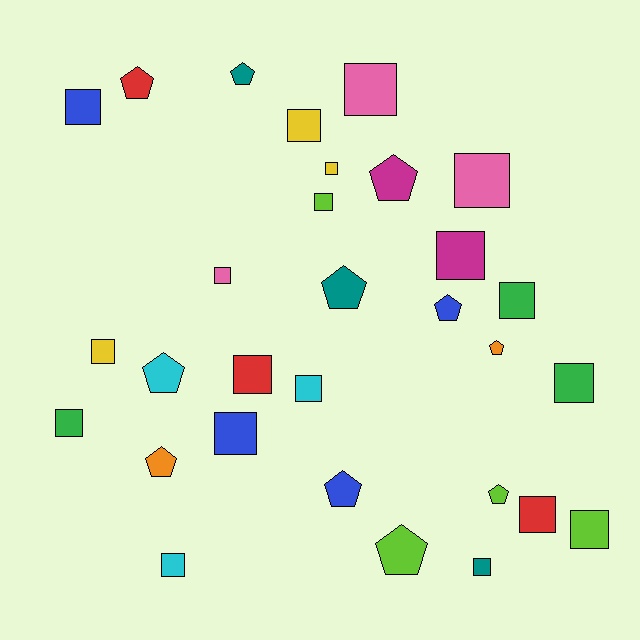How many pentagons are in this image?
There are 11 pentagons.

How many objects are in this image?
There are 30 objects.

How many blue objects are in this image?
There are 4 blue objects.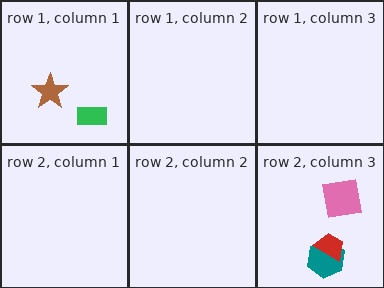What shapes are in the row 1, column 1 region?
The brown star, the green rectangle.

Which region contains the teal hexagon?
The row 2, column 3 region.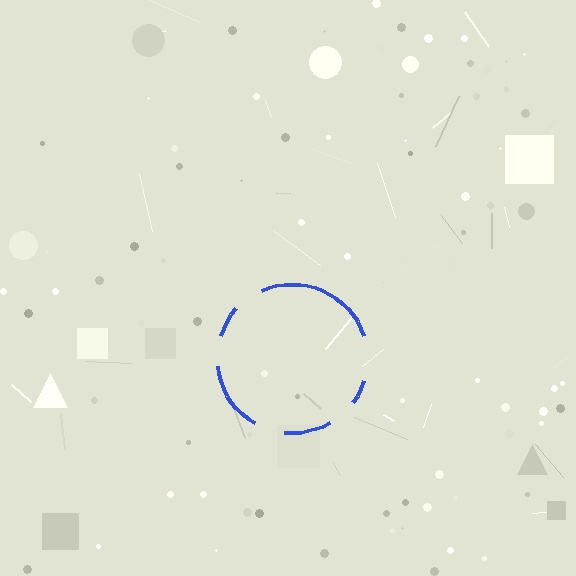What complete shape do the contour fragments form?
The contour fragments form a circle.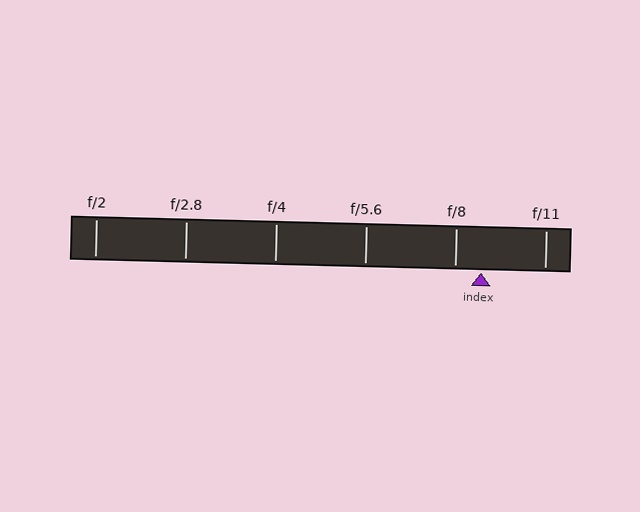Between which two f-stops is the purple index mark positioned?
The index mark is between f/8 and f/11.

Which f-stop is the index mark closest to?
The index mark is closest to f/8.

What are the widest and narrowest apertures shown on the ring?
The widest aperture shown is f/2 and the narrowest is f/11.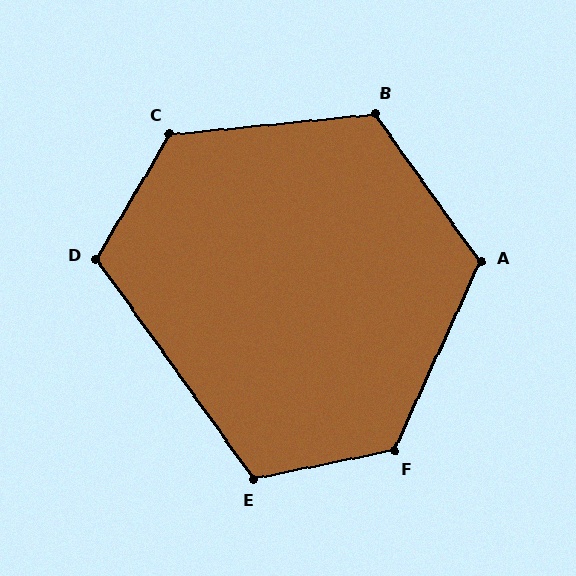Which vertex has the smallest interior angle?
D, at approximately 114 degrees.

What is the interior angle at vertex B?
Approximately 120 degrees (obtuse).